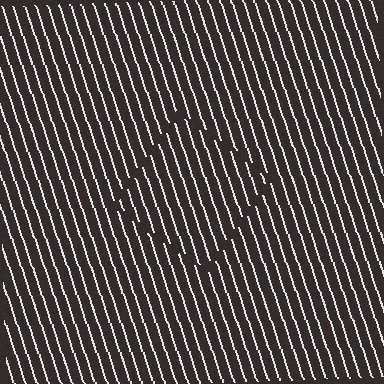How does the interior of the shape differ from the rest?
The interior of the shape contains the same grating, shifted by half a period — the contour is defined by the phase discontinuity where line-ends from the inner and outer gratings abut.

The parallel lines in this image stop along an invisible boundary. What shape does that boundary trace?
An illusory square. The interior of the shape contains the same grating, shifted by half a period — the contour is defined by the phase discontinuity where line-ends from the inner and outer gratings abut.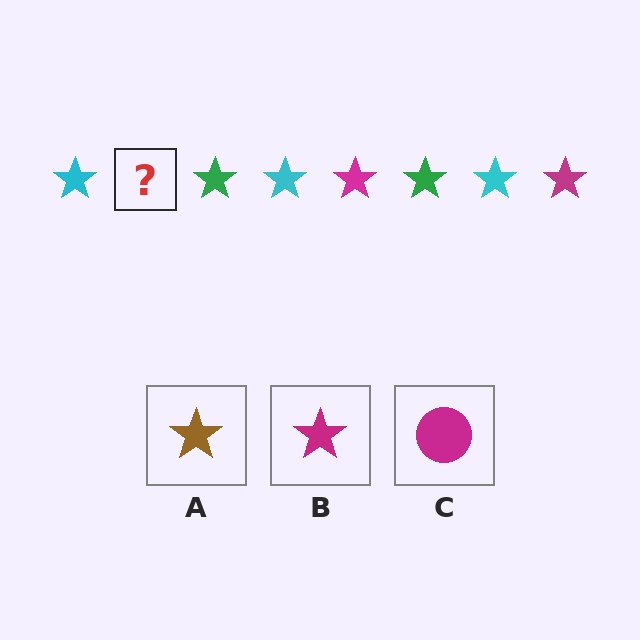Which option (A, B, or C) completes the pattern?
B.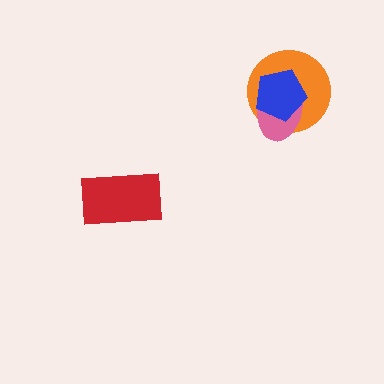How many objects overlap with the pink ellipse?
2 objects overlap with the pink ellipse.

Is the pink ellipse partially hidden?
Yes, it is partially covered by another shape.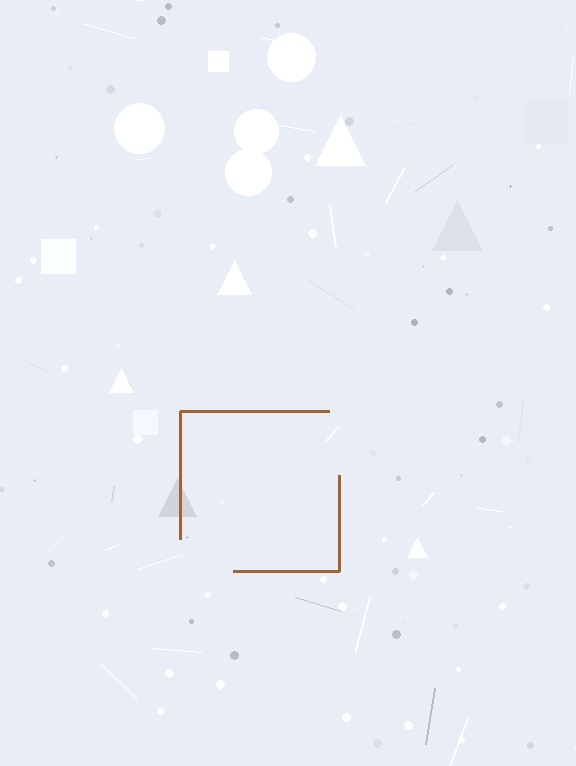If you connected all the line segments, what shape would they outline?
They would outline a square.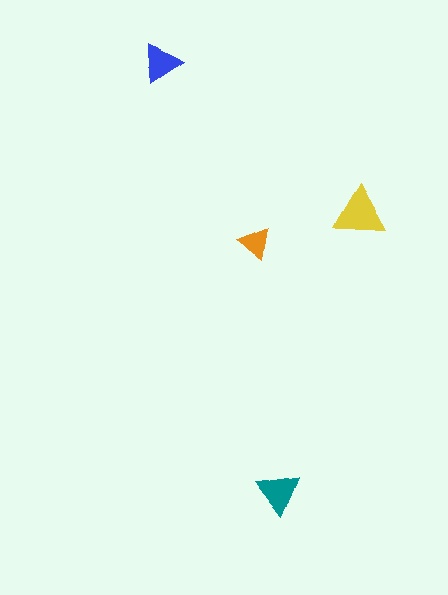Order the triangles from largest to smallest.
the yellow one, the teal one, the blue one, the orange one.